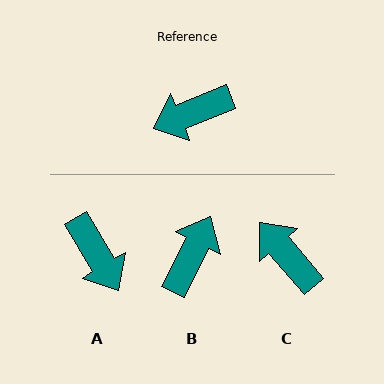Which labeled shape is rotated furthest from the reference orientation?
B, about 139 degrees away.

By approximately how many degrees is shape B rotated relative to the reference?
Approximately 139 degrees clockwise.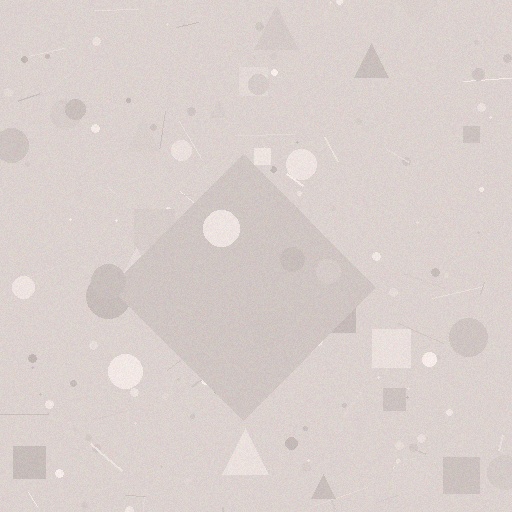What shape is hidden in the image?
A diamond is hidden in the image.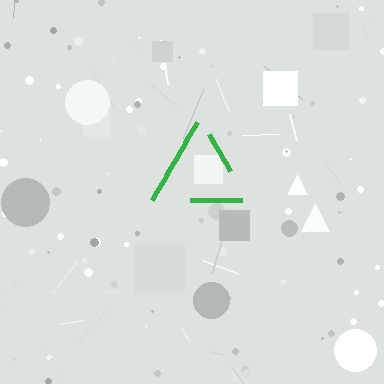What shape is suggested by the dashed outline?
The dashed outline suggests a triangle.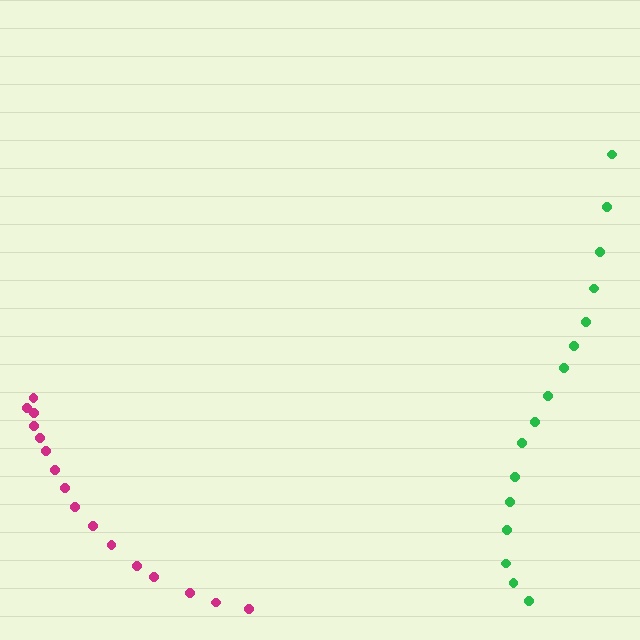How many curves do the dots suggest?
There are 2 distinct paths.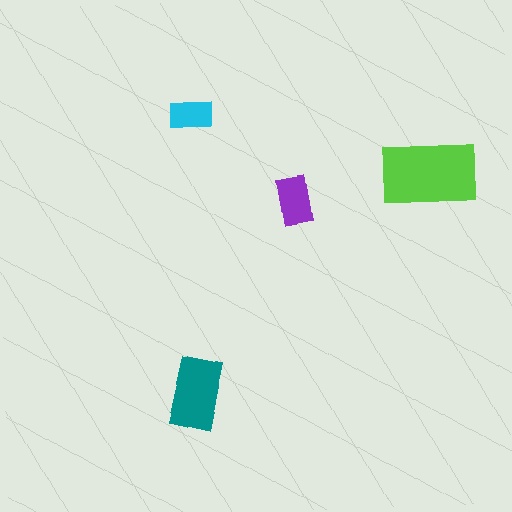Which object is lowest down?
The teal rectangle is bottommost.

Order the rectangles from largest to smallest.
the lime one, the teal one, the purple one, the cyan one.